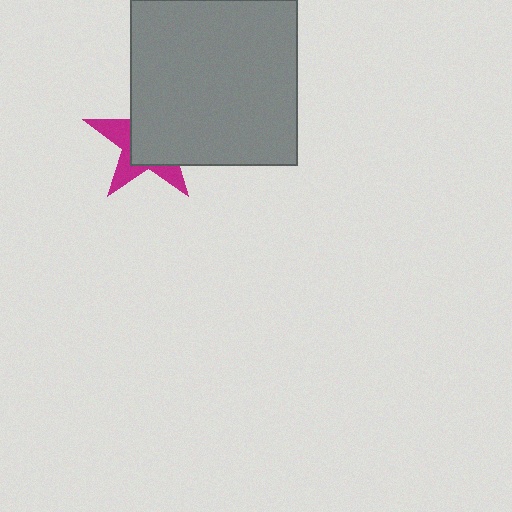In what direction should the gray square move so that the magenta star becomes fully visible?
The gray square should move toward the upper-right. That is the shortest direction to clear the overlap and leave the magenta star fully visible.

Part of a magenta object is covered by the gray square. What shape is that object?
It is a star.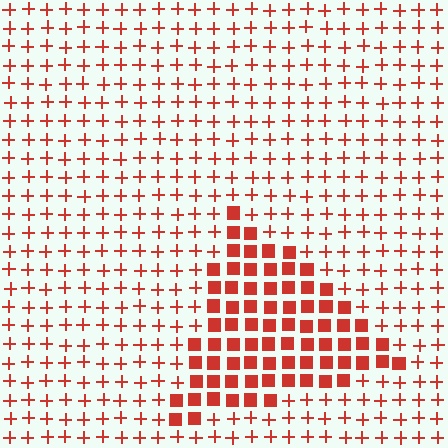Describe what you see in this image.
The image is filled with small red elements arranged in a uniform grid. A triangle-shaped region contains squares, while the surrounding area contains plus signs. The boundary is defined purely by the change in element shape.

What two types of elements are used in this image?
The image uses squares inside the triangle region and plus signs outside it.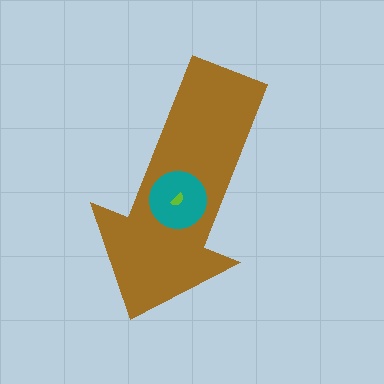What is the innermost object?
The lime semicircle.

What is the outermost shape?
The brown arrow.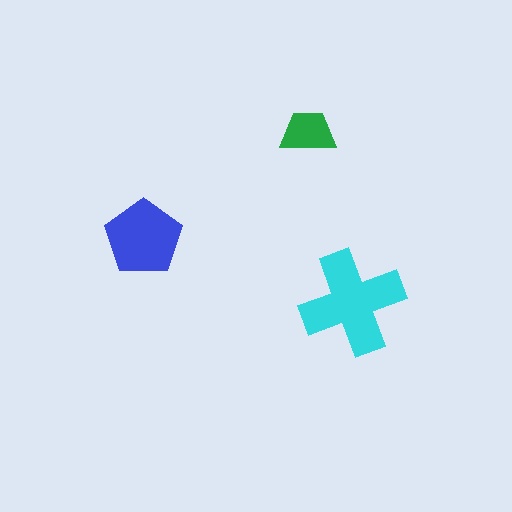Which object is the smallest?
The green trapezoid.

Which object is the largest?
The cyan cross.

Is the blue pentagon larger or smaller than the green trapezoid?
Larger.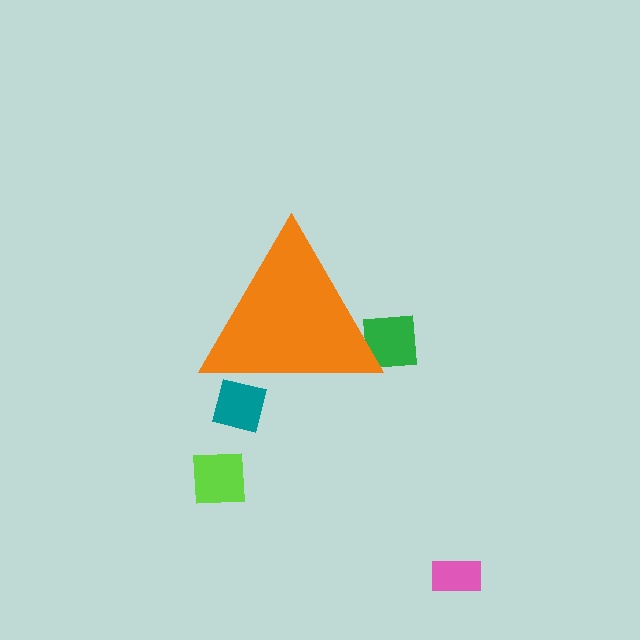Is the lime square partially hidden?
No, the lime square is fully visible.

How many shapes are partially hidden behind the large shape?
2 shapes are partially hidden.